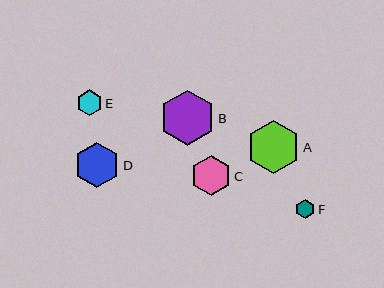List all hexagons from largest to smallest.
From largest to smallest: B, A, D, C, E, F.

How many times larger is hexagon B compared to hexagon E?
Hexagon B is approximately 2.2 times the size of hexagon E.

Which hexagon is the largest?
Hexagon B is the largest with a size of approximately 55 pixels.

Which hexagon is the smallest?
Hexagon F is the smallest with a size of approximately 19 pixels.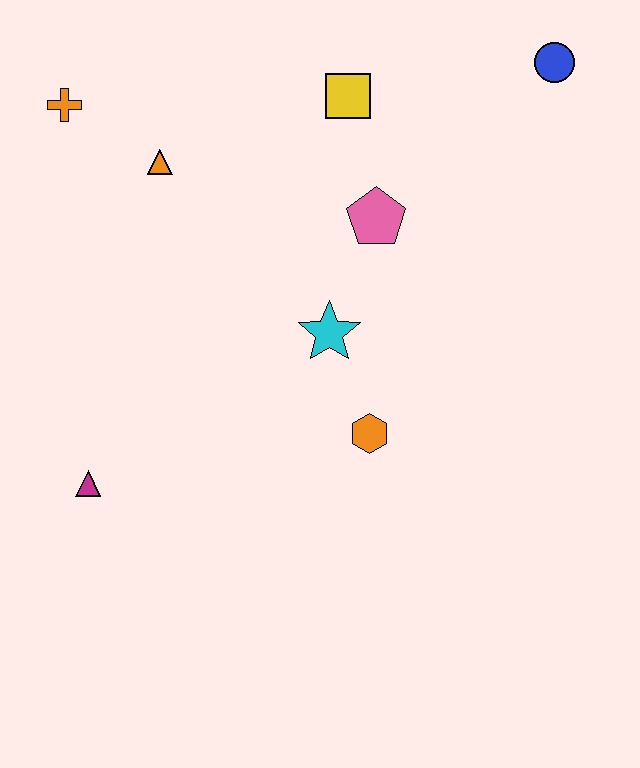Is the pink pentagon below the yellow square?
Yes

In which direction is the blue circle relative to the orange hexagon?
The blue circle is above the orange hexagon.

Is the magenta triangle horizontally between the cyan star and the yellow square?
No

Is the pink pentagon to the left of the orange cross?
No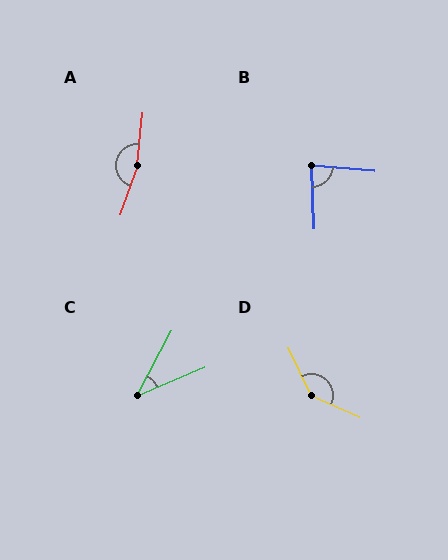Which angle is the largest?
A, at approximately 166 degrees.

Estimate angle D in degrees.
Approximately 139 degrees.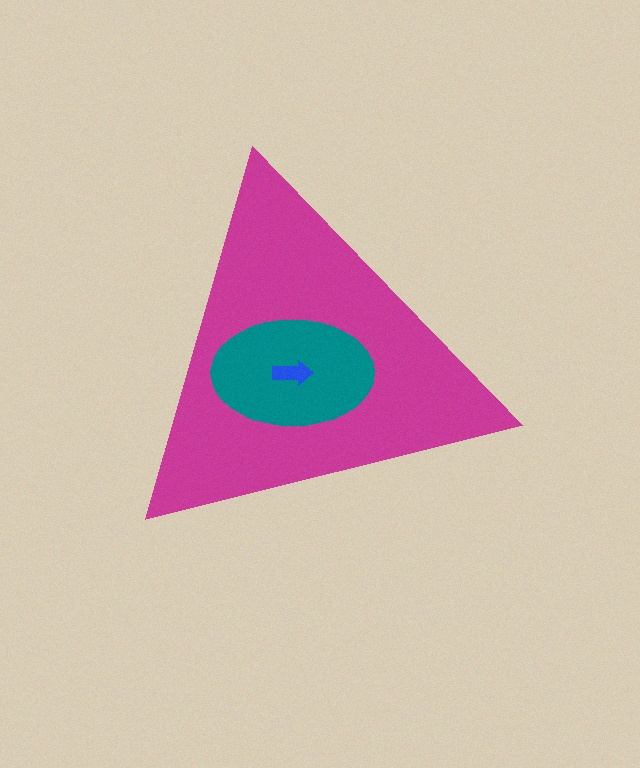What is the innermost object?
The blue arrow.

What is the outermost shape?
The magenta triangle.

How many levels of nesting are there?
3.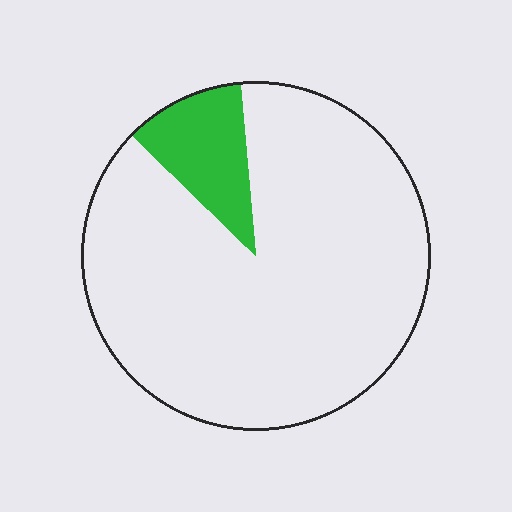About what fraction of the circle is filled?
About one eighth (1/8).